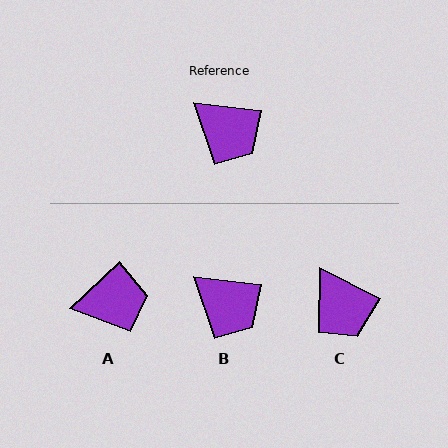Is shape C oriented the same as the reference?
No, it is off by about 20 degrees.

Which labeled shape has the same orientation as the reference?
B.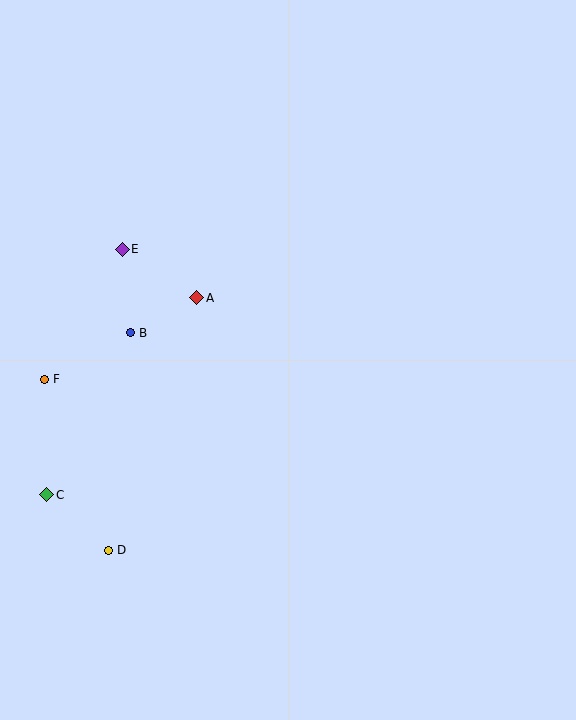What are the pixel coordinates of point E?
Point E is at (122, 250).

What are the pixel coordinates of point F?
Point F is at (44, 379).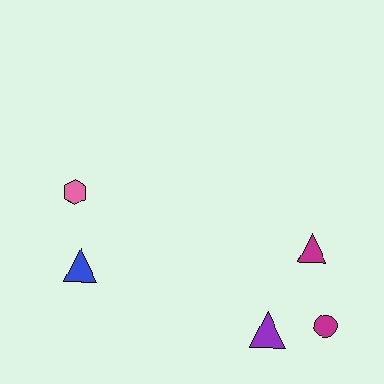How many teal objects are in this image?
There are no teal objects.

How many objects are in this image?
There are 5 objects.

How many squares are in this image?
There are no squares.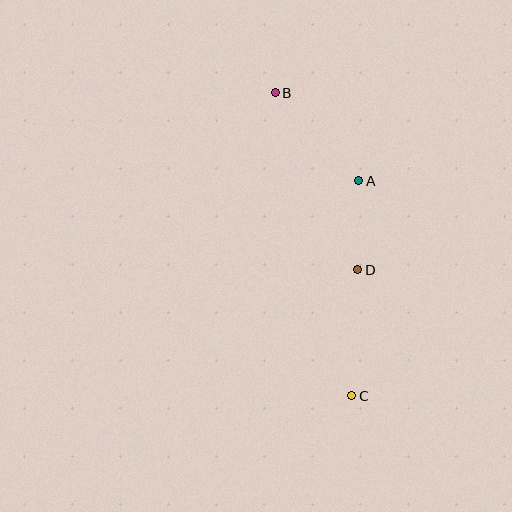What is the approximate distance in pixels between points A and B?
The distance between A and B is approximately 122 pixels.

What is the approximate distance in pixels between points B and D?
The distance between B and D is approximately 196 pixels.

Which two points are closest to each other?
Points A and D are closest to each other.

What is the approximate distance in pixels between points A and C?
The distance between A and C is approximately 215 pixels.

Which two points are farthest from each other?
Points B and C are farthest from each other.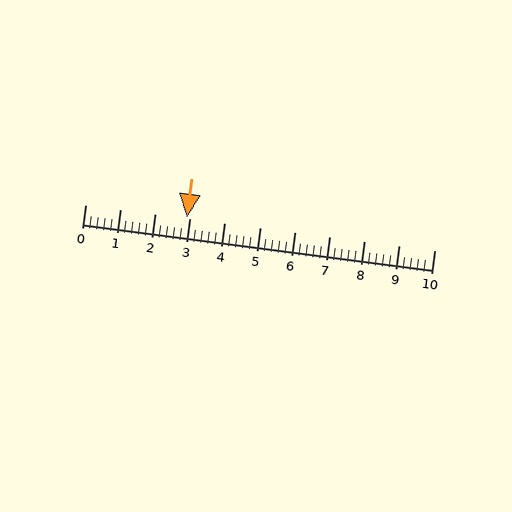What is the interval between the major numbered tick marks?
The major tick marks are spaced 1 units apart.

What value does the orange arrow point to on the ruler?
The orange arrow points to approximately 2.9.